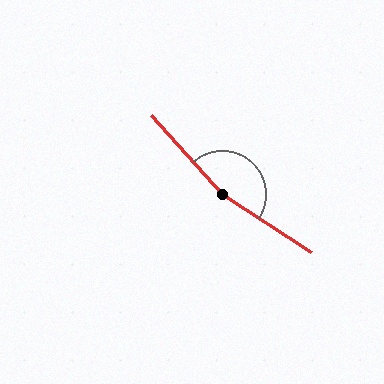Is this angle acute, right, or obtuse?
It is obtuse.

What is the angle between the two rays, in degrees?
Approximately 166 degrees.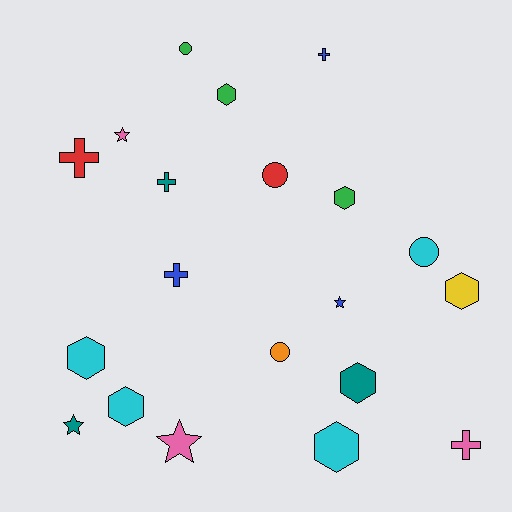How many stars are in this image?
There are 4 stars.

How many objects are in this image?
There are 20 objects.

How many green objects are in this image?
There are 3 green objects.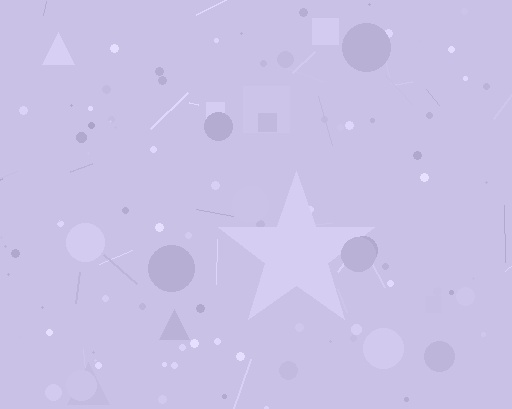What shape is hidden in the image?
A star is hidden in the image.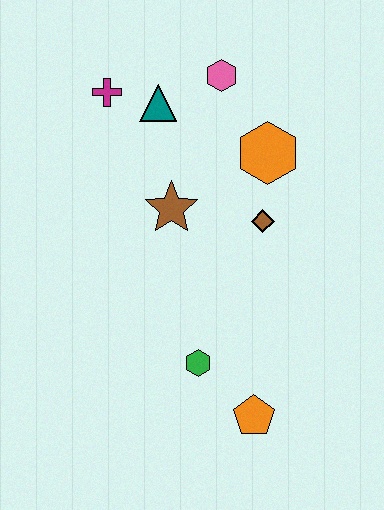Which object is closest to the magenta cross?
The teal triangle is closest to the magenta cross.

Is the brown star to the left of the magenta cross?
No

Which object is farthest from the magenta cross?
The orange pentagon is farthest from the magenta cross.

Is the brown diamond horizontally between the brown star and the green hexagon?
No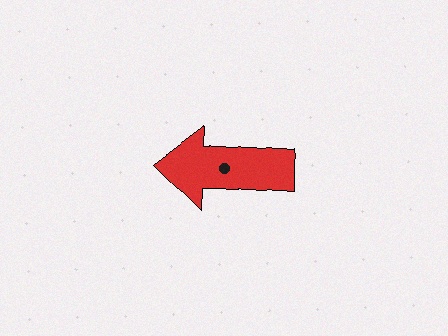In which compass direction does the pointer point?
West.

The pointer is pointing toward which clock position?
Roughly 9 o'clock.